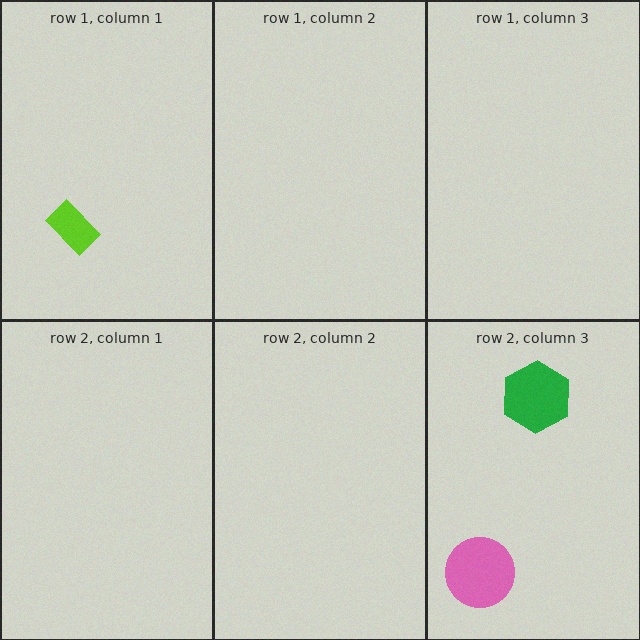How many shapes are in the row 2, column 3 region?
2.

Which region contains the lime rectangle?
The row 1, column 1 region.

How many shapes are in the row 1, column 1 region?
1.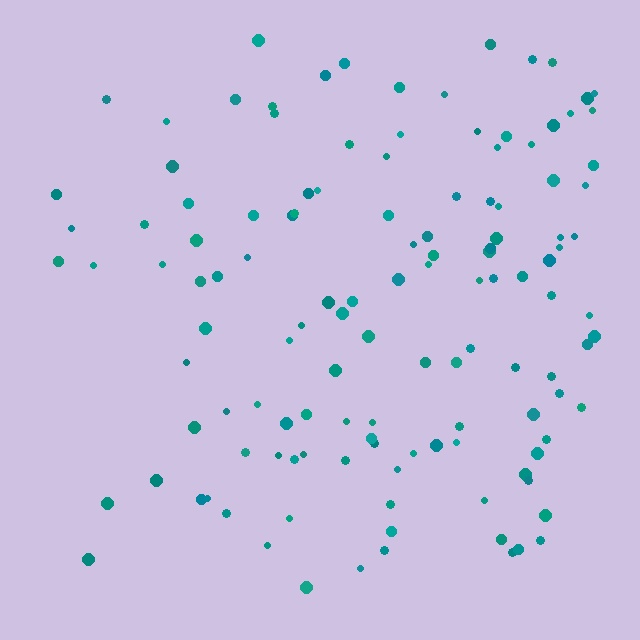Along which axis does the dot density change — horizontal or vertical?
Horizontal.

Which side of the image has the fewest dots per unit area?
The left.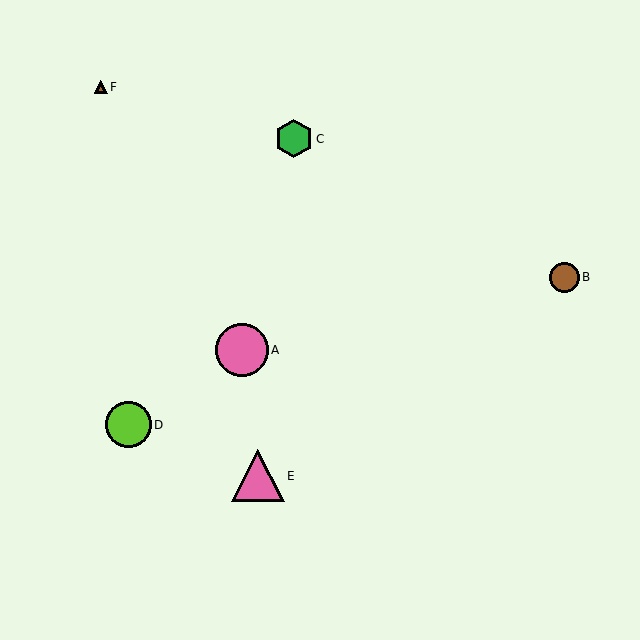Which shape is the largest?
The pink circle (labeled A) is the largest.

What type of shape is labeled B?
Shape B is a brown circle.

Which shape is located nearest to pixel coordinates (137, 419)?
The lime circle (labeled D) at (128, 425) is nearest to that location.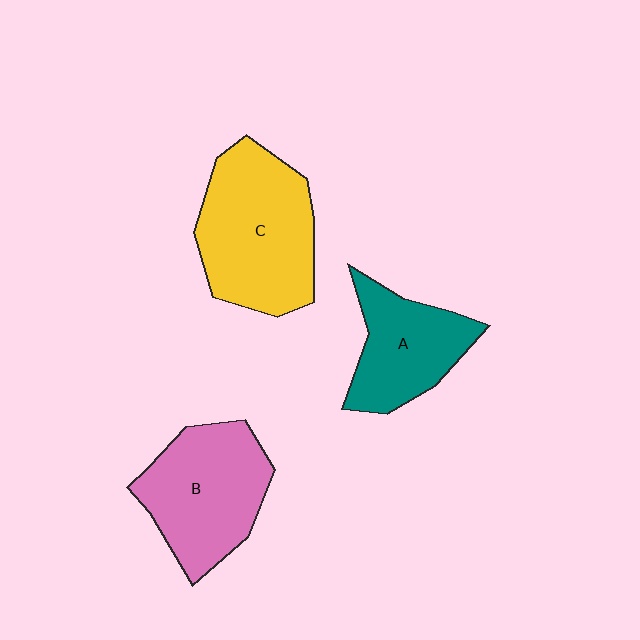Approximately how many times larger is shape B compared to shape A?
Approximately 1.3 times.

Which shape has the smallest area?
Shape A (teal).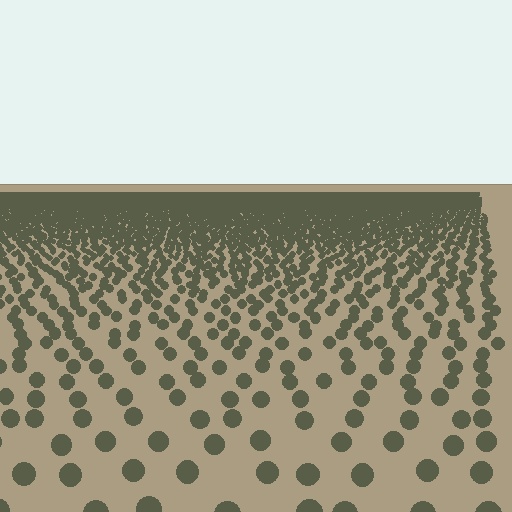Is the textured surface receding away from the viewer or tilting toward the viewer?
The surface is receding away from the viewer. Texture elements get smaller and denser toward the top.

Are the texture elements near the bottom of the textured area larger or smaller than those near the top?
Larger. Near the bottom, elements are closer to the viewer and appear at a bigger on-screen size.